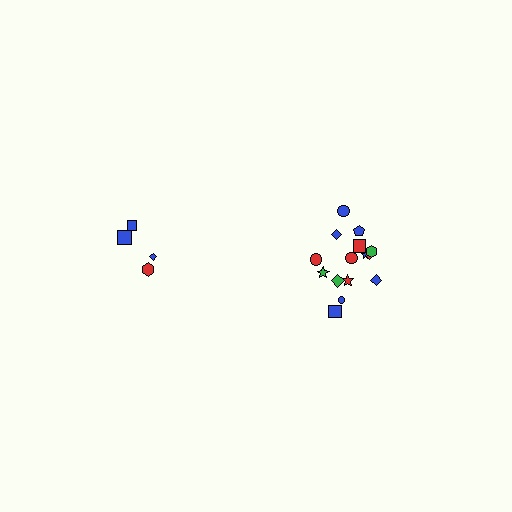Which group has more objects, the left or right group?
The right group.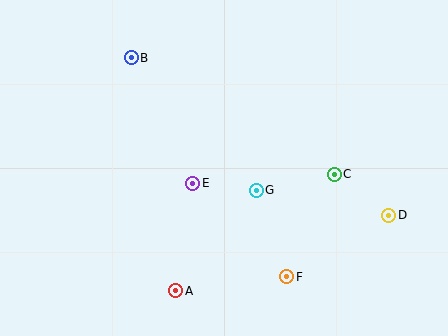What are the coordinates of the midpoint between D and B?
The midpoint between D and B is at (260, 137).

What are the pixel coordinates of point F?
Point F is at (287, 277).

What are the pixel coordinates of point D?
Point D is at (389, 215).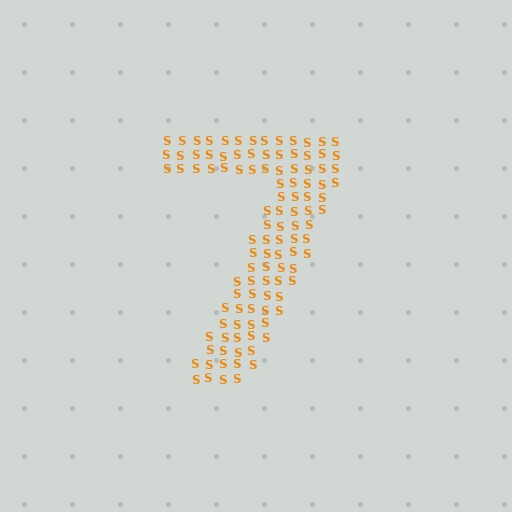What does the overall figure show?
The overall figure shows the digit 7.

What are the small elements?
The small elements are letter S's.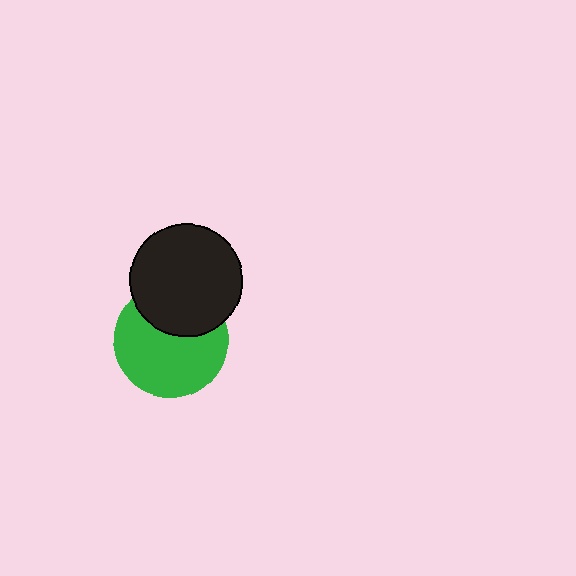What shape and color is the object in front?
The object in front is a black circle.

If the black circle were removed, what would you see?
You would see the complete green circle.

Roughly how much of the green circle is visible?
Most of it is visible (roughly 66%).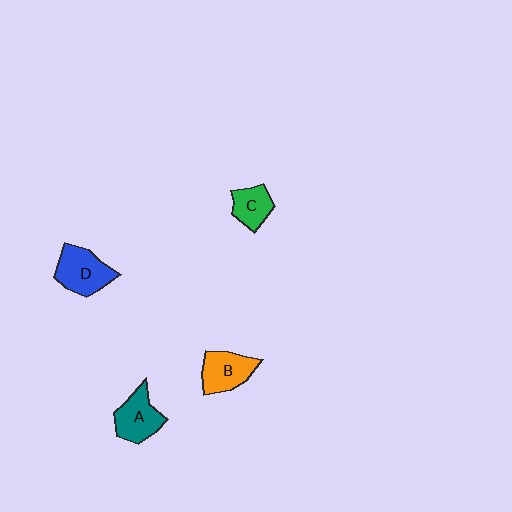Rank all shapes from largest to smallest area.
From largest to smallest: D (blue), A (teal), B (orange), C (green).